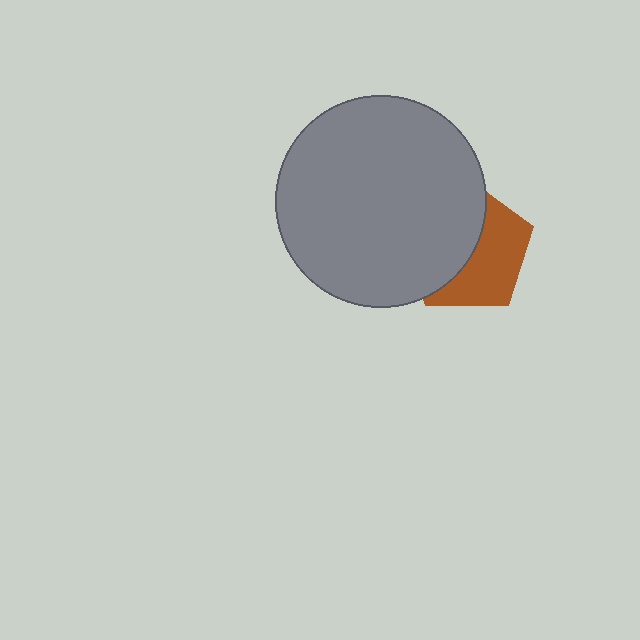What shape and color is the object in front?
The object in front is a gray circle.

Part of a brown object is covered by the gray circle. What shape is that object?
It is a pentagon.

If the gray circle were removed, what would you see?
You would see the complete brown pentagon.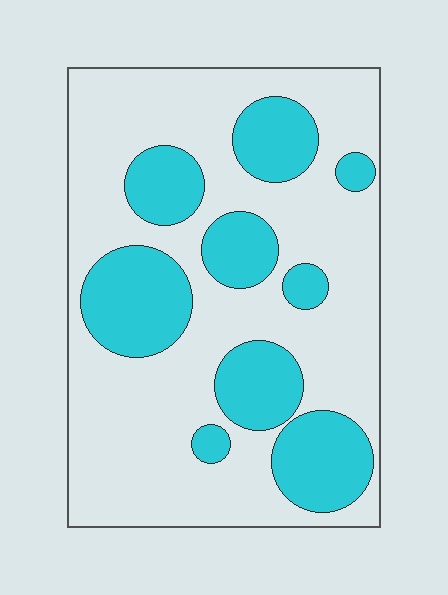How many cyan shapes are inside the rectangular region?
9.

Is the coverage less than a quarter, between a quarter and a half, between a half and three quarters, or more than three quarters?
Between a quarter and a half.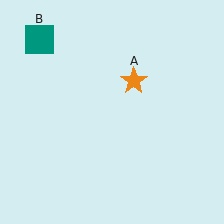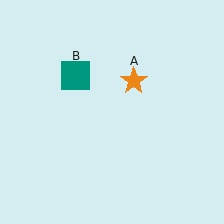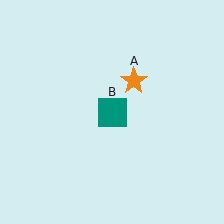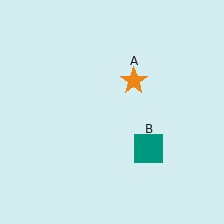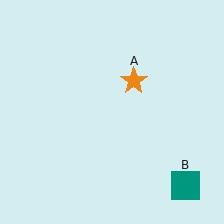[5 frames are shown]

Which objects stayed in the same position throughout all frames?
Orange star (object A) remained stationary.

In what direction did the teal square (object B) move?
The teal square (object B) moved down and to the right.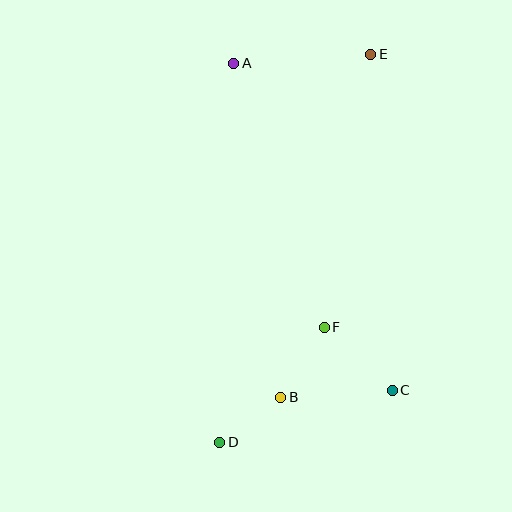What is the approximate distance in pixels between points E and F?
The distance between E and F is approximately 277 pixels.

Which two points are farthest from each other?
Points D and E are farthest from each other.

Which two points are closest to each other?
Points B and D are closest to each other.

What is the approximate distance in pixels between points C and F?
The distance between C and F is approximately 93 pixels.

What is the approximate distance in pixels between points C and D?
The distance between C and D is approximately 180 pixels.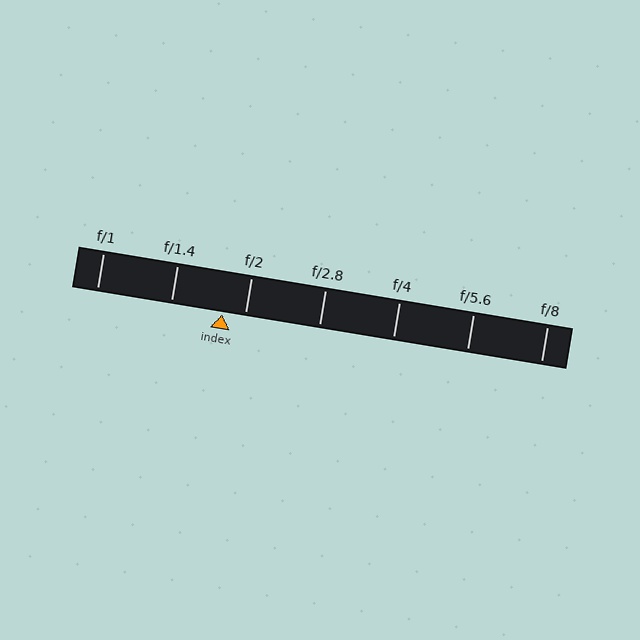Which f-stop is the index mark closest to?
The index mark is closest to f/2.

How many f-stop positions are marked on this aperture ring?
There are 7 f-stop positions marked.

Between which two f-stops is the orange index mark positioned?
The index mark is between f/1.4 and f/2.